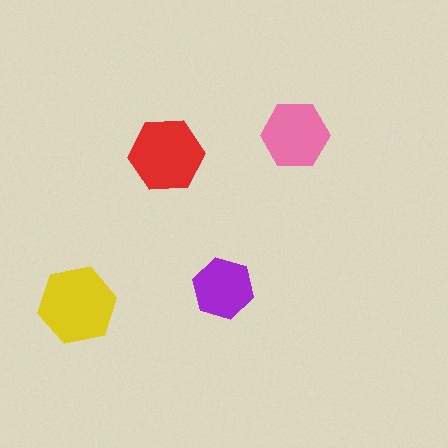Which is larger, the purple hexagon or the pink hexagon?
The pink one.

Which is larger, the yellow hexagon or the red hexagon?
The yellow one.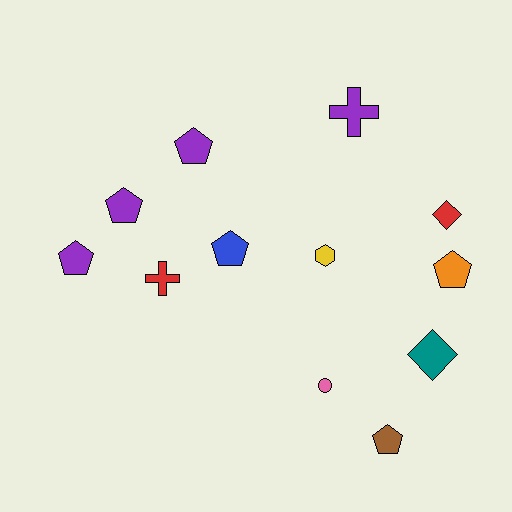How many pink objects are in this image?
There is 1 pink object.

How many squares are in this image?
There are no squares.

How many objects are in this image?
There are 12 objects.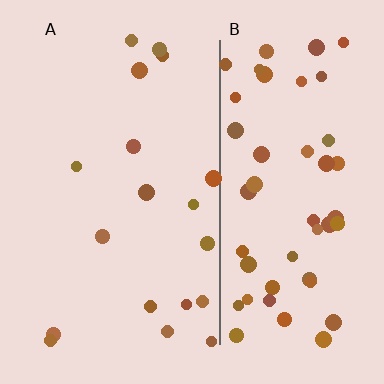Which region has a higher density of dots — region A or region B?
B (the right).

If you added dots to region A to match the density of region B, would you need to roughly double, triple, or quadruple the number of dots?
Approximately triple.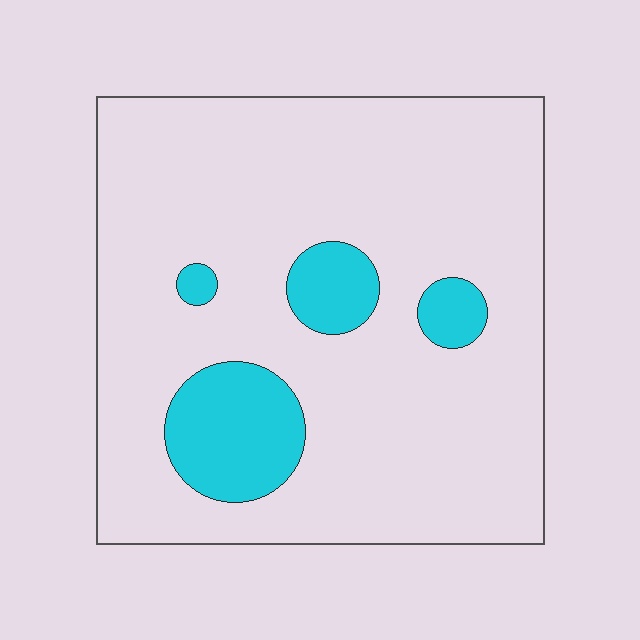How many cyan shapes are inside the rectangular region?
4.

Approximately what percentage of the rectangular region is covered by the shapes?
Approximately 15%.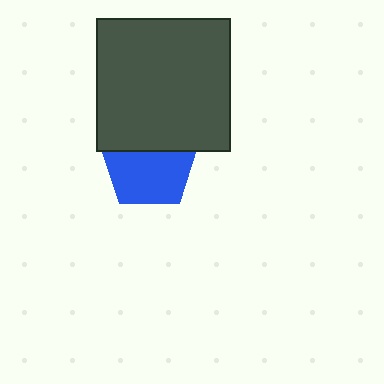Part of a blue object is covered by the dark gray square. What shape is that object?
It is a pentagon.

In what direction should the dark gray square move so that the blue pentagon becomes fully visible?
The dark gray square should move up. That is the shortest direction to clear the overlap and leave the blue pentagon fully visible.